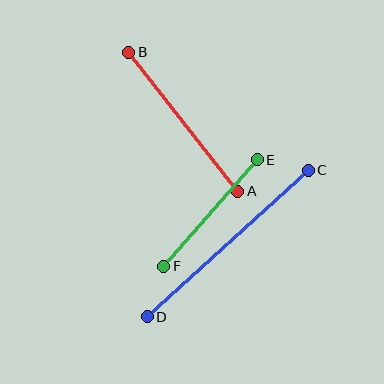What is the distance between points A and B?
The distance is approximately 177 pixels.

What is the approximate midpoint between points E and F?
The midpoint is at approximately (211, 213) pixels.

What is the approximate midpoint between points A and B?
The midpoint is at approximately (183, 122) pixels.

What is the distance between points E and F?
The distance is approximately 142 pixels.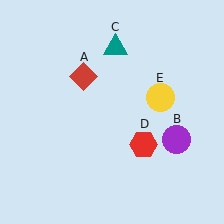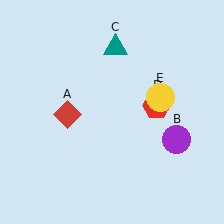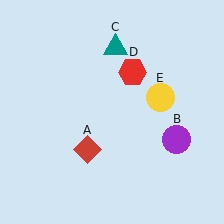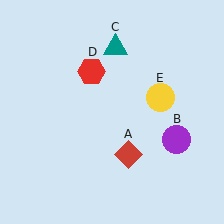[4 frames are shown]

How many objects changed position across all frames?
2 objects changed position: red diamond (object A), red hexagon (object D).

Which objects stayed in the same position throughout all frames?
Purple circle (object B) and teal triangle (object C) and yellow circle (object E) remained stationary.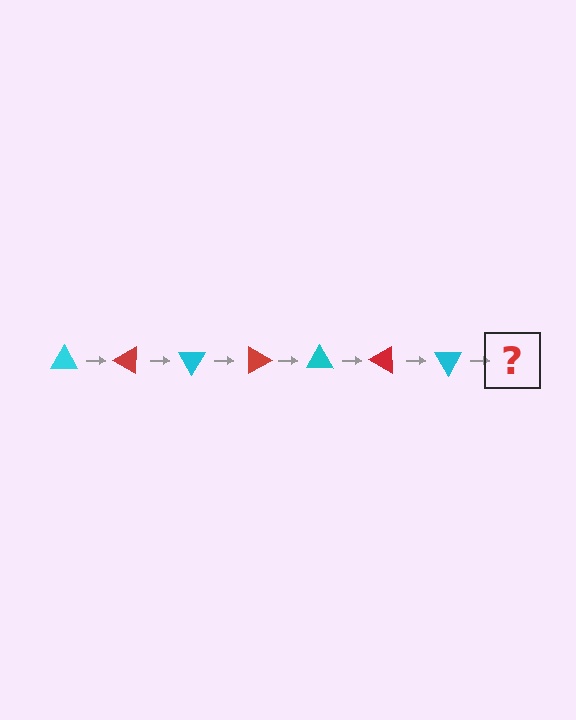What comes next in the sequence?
The next element should be a red triangle, rotated 210 degrees from the start.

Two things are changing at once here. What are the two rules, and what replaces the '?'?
The two rules are that it rotates 30 degrees each step and the color cycles through cyan and red. The '?' should be a red triangle, rotated 210 degrees from the start.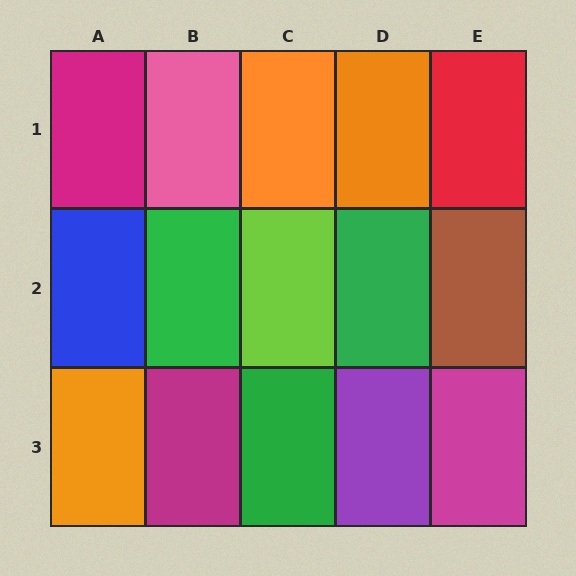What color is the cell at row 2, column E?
Brown.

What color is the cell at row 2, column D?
Green.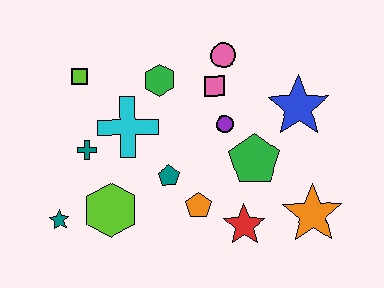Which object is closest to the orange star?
The red star is closest to the orange star.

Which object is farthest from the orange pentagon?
The lime square is farthest from the orange pentagon.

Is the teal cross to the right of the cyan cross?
No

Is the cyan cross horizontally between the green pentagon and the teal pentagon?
No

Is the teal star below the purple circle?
Yes